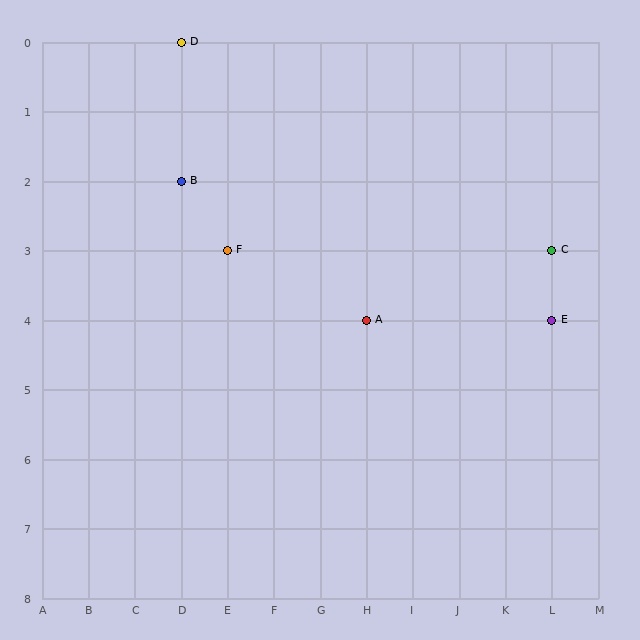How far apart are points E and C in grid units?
Points E and C are 1 row apart.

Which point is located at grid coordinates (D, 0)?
Point D is at (D, 0).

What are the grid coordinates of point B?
Point B is at grid coordinates (D, 2).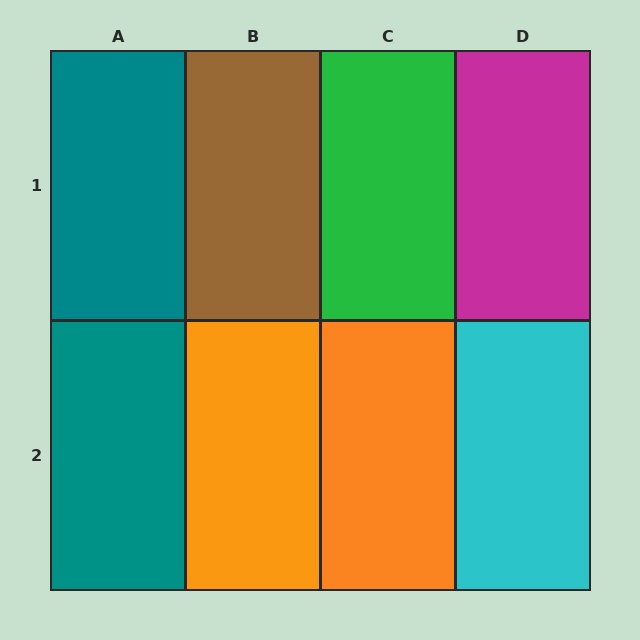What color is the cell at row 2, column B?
Orange.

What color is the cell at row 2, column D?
Cyan.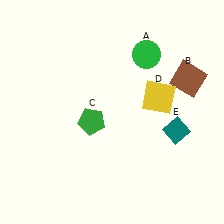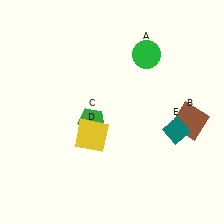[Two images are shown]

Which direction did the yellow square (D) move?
The yellow square (D) moved left.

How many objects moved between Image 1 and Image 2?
2 objects moved between the two images.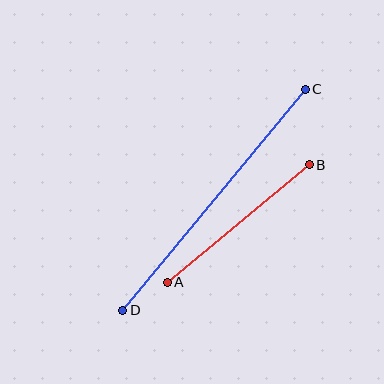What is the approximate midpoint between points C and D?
The midpoint is at approximately (214, 200) pixels.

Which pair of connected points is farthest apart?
Points C and D are farthest apart.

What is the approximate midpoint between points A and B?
The midpoint is at approximately (238, 224) pixels.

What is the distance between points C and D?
The distance is approximately 287 pixels.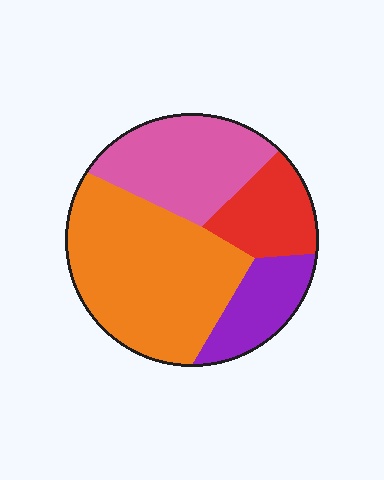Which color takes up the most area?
Orange, at roughly 45%.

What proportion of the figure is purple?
Purple takes up less than a sixth of the figure.